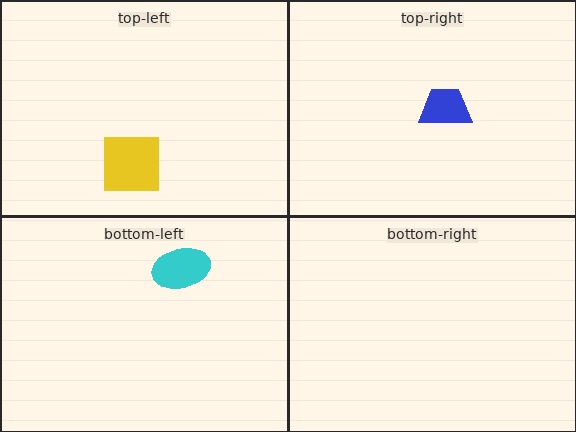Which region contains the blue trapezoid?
The top-right region.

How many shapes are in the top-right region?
1.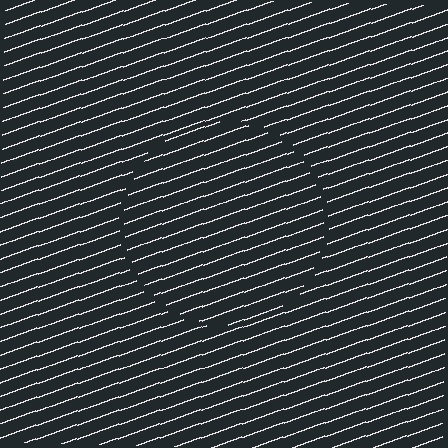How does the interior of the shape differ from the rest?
The interior of the shape contains the same grating, shifted by half a period — the contour is defined by the phase discontinuity where line-ends from the inner and outer gratings abut.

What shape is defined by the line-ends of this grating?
An illusory circle. The interior of the shape contains the same grating, shifted by half a period — the contour is defined by the phase discontinuity where line-ends from the inner and outer gratings abut.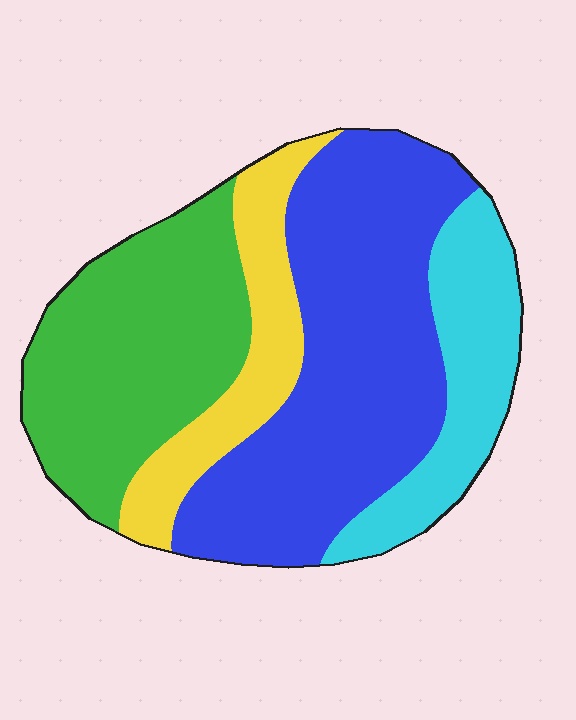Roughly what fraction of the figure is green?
Green covers roughly 30% of the figure.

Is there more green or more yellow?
Green.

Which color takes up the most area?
Blue, at roughly 40%.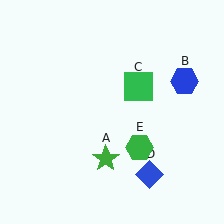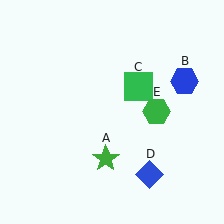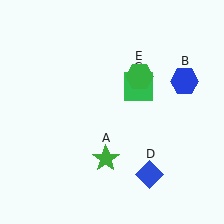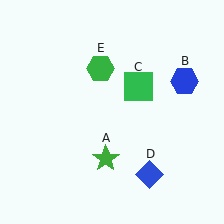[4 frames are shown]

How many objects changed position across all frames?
1 object changed position: green hexagon (object E).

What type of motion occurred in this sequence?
The green hexagon (object E) rotated counterclockwise around the center of the scene.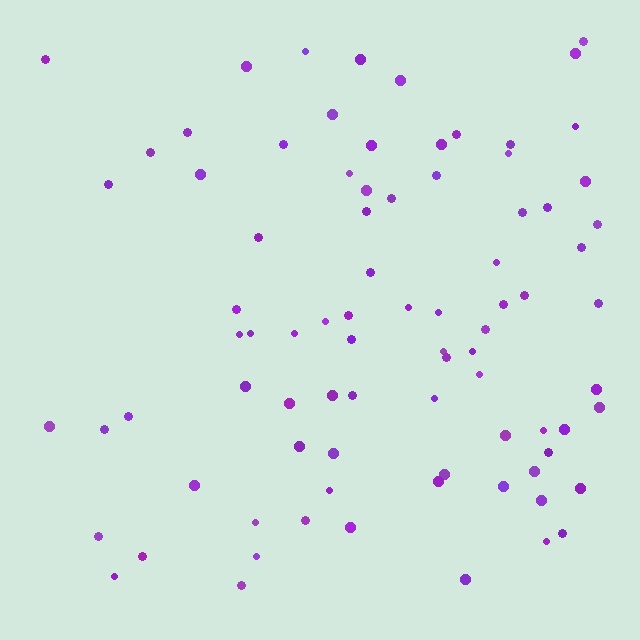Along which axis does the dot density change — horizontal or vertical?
Horizontal.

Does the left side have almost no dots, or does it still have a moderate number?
Still a moderate number, just noticeably fewer than the right.